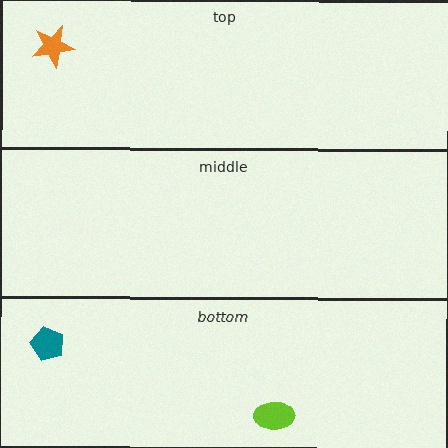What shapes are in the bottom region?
The teal pentagon, the lime ellipse.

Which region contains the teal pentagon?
The bottom region.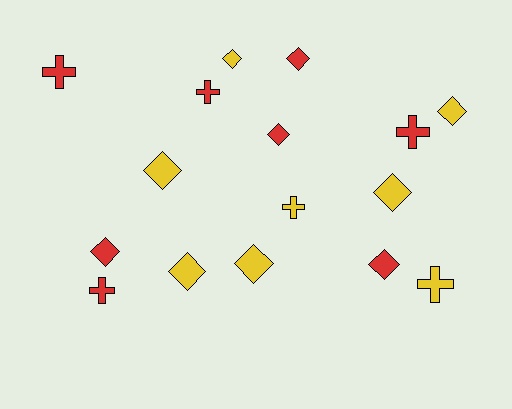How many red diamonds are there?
There are 4 red diamonds.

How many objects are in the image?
There are 16 objects.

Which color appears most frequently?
Yellow, with 8 objects.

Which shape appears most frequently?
Diamond, with 10 objects.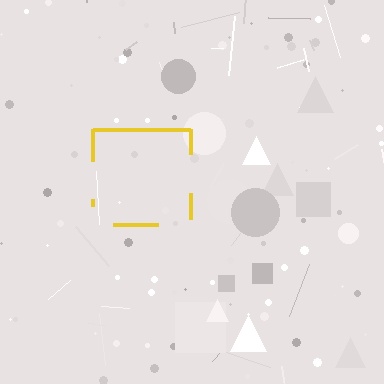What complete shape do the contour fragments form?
The contour fragments form a square.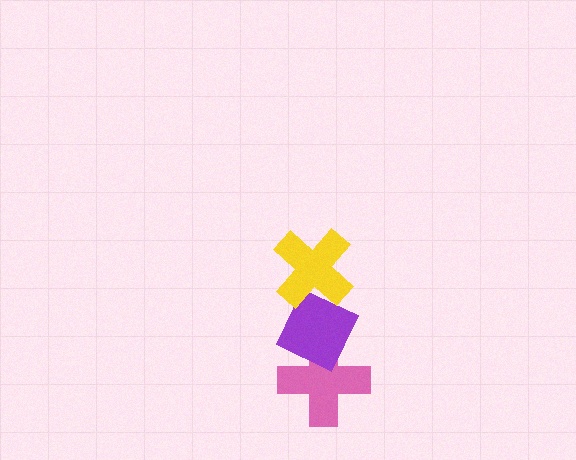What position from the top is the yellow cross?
The yellow cross is 1st from the top.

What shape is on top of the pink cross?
The purple diamond is on top of the pink cross.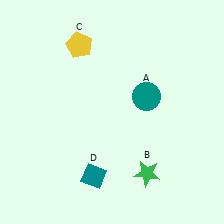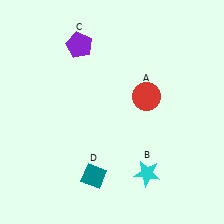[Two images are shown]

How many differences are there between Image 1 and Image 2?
There are 3 differences between the two images.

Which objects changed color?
A changed from teal to red. B changed from green to cyan. C changed from yellow to purple.